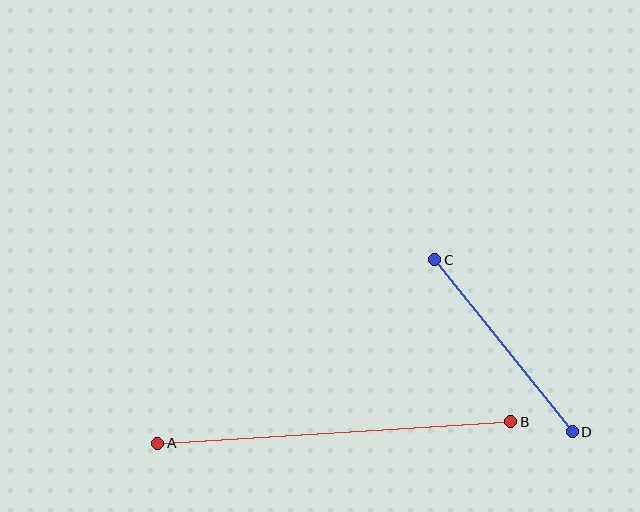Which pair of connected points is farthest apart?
Points A and B are farthest apart.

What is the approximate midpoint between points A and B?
The midpoint is at approximately (334, 433) pixels.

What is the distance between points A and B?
The distance is approximately 354 pixels.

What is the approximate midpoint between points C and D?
The midpoint is at approximately (503, 346) pixels.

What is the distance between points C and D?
The distance is approximately 220 pixels.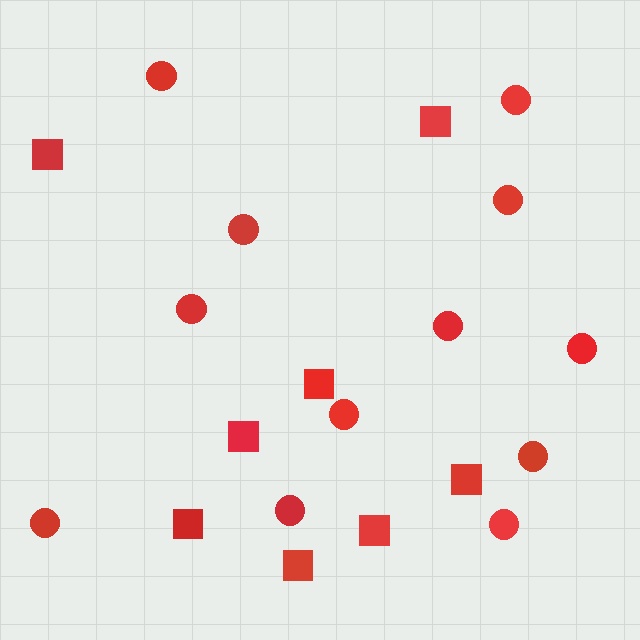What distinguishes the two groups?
There are 2 groups: one group of circles (12) and one group of squares (8).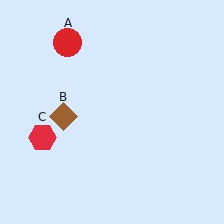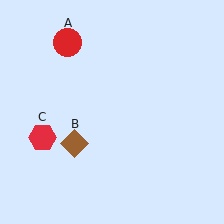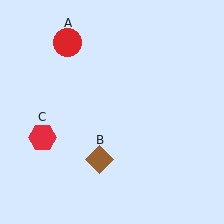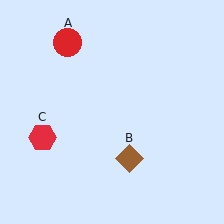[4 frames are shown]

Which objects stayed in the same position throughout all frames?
Red circle (object A) and red hexagon (object C) remained stationary.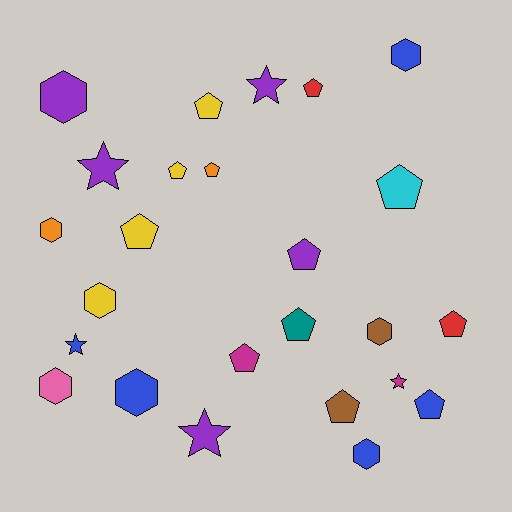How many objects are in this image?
There are 25 objects.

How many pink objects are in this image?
There is 1 pink object.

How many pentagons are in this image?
There are 12 pentagons.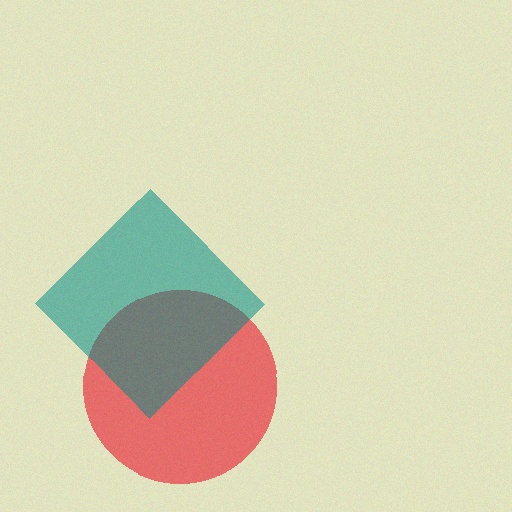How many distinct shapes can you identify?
There are 2 distinct shapes: a red circle, a teal diamond.